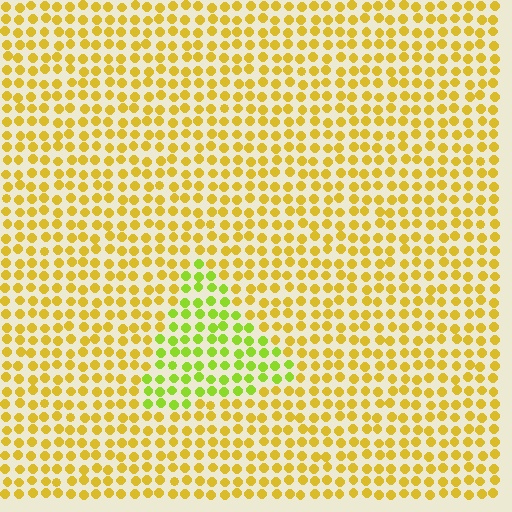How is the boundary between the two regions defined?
The boundary is defined purely by a slight shift in hue (about 38 degrees). Spacing, size, and orientation are identical on both sides.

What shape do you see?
I see a triangle.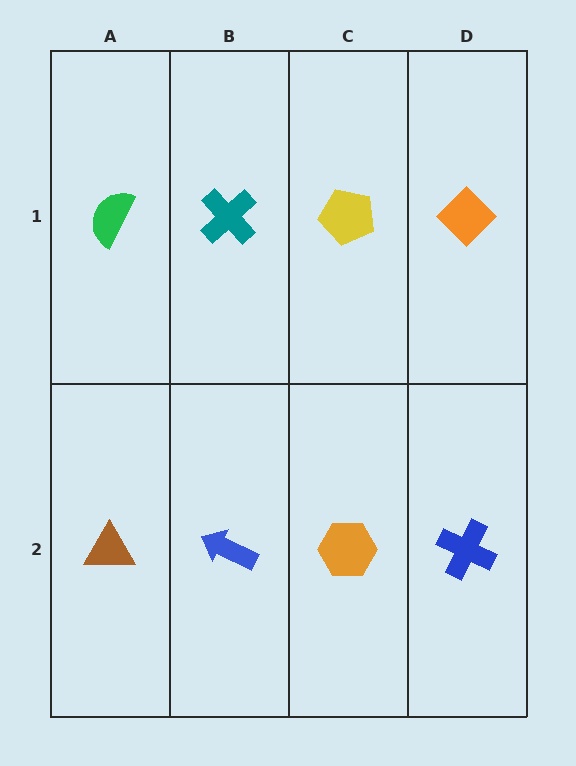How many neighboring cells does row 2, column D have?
2.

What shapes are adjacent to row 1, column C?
An orange hexagon (row 2, column C), a teal cross (row 1, column B), an orange diamond (row 1, column D).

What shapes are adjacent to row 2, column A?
A green semicircle (row 1, column A), a blue arrow (row 2, column B).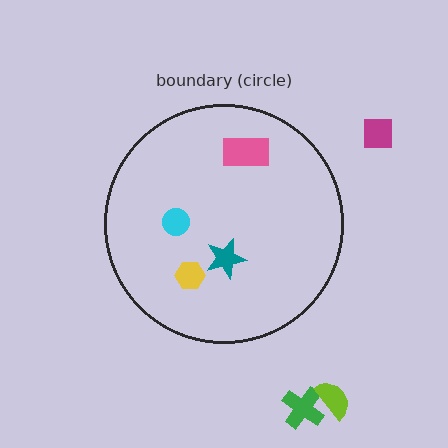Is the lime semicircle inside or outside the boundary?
Outside.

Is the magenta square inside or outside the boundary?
Outside.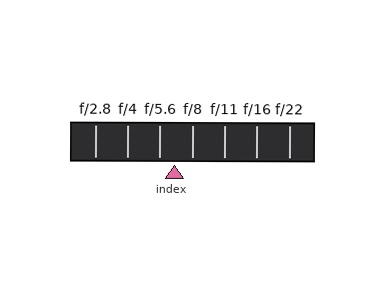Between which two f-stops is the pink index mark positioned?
The index mark is between f/5.6 and f/8.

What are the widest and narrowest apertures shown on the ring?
The widest aperture shown is f/2.8 and the narrowest is f/22.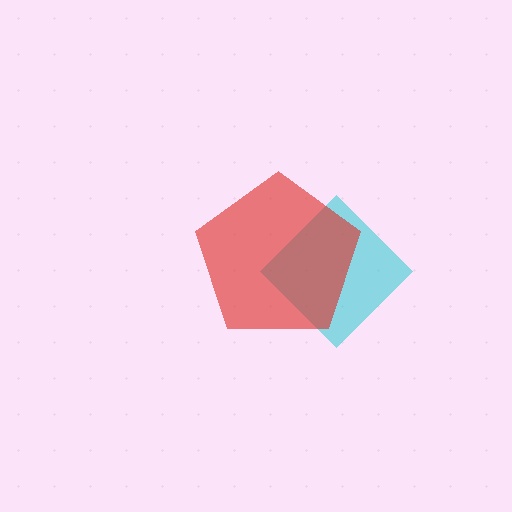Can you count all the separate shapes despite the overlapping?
Yes, there are 2 separate shapes.